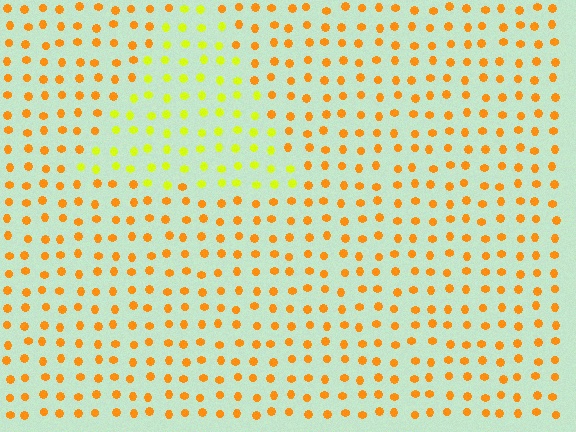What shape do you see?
I see a triangle.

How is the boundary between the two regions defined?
The boundary is defined purely by a slight shift in hue (about 38 degrees). Spacing, size, and orientation are identical on both sides.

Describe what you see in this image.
The image is filled with small orange elements in a uniform arrangement. A triangle-shaped region is visible where the elements are tinted to a slightly different hue, forming a subtle color boundary.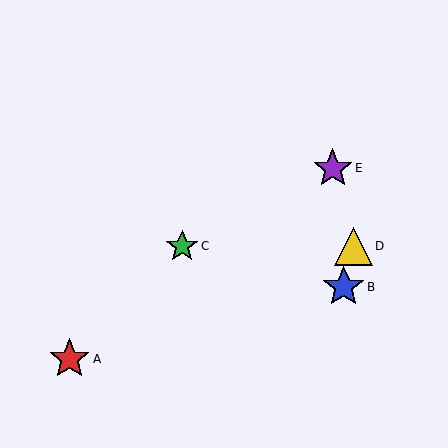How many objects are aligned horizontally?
2 objects (C, D) are aligned horizontally.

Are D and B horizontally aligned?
No, D is at y≈246 and B is at y≈287.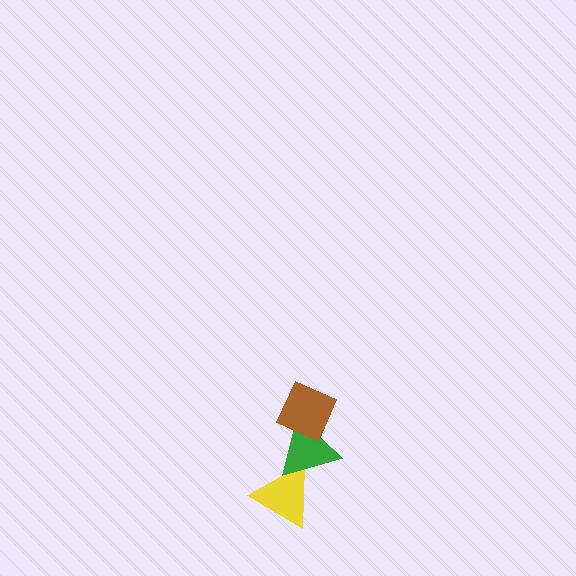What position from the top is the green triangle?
The green triangle is 2nd from the top.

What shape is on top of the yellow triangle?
The green triangle is on top of the yellow triangle.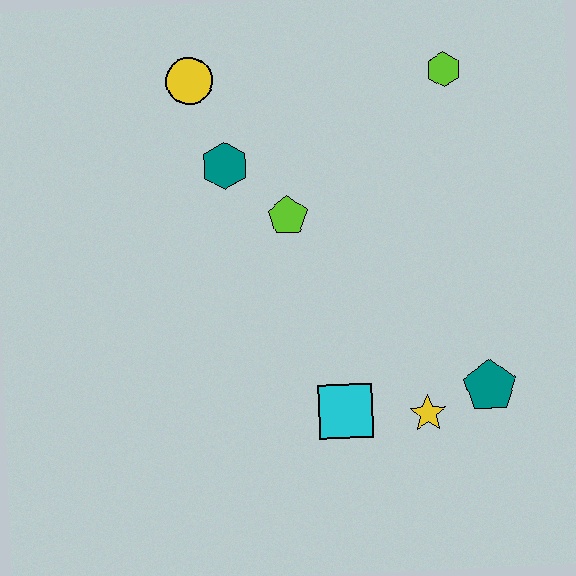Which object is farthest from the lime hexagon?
The cyan square is farthest from the lime hexagon.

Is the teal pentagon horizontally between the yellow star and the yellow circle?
No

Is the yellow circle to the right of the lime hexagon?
No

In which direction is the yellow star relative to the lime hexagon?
The yellow star is below the lime hexagon.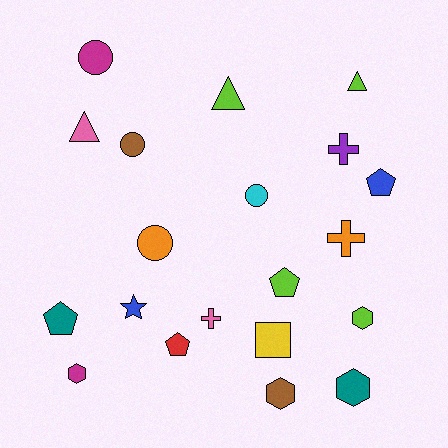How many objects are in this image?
There are 20 objects.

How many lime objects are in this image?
There are 4 lime objects.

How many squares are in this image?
There is 1 square.